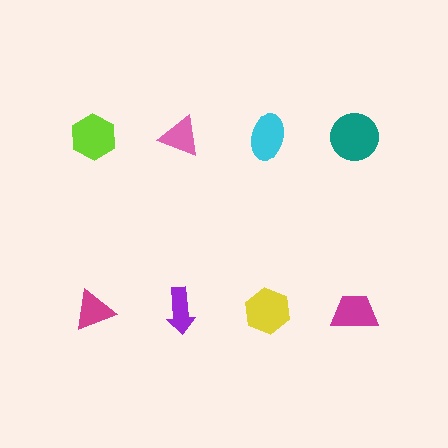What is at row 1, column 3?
A cyan ellipse.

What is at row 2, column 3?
A yellow hexagon.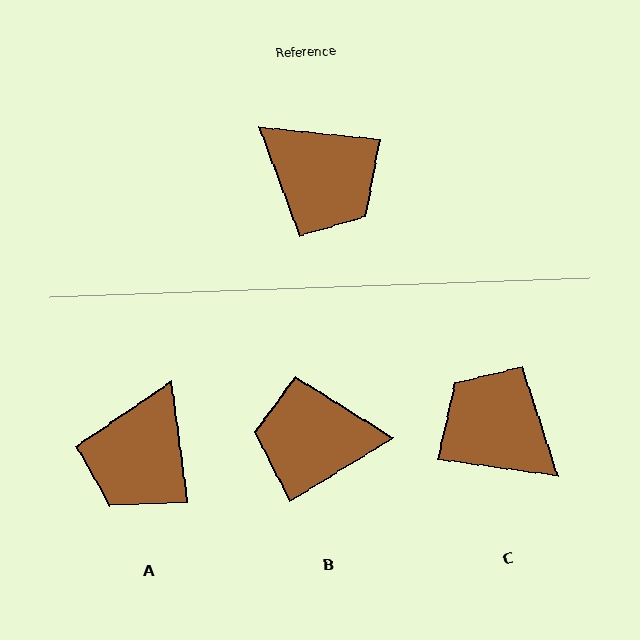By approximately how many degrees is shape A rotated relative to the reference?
Approximately 76 degrees clockwise.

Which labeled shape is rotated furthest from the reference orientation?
C, about 178 degrees away.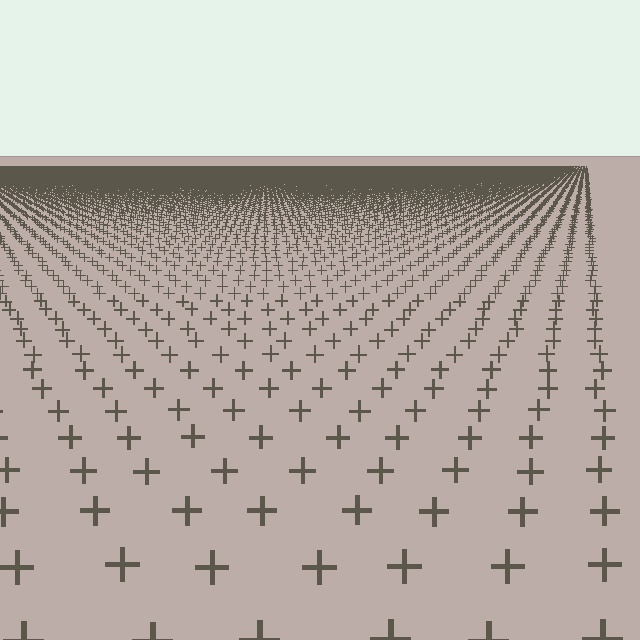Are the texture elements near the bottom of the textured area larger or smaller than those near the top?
Larger. Near the bottom, elements are closer to the viewer and appear at a bigger on-screen size.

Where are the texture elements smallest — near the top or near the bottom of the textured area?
Near the top.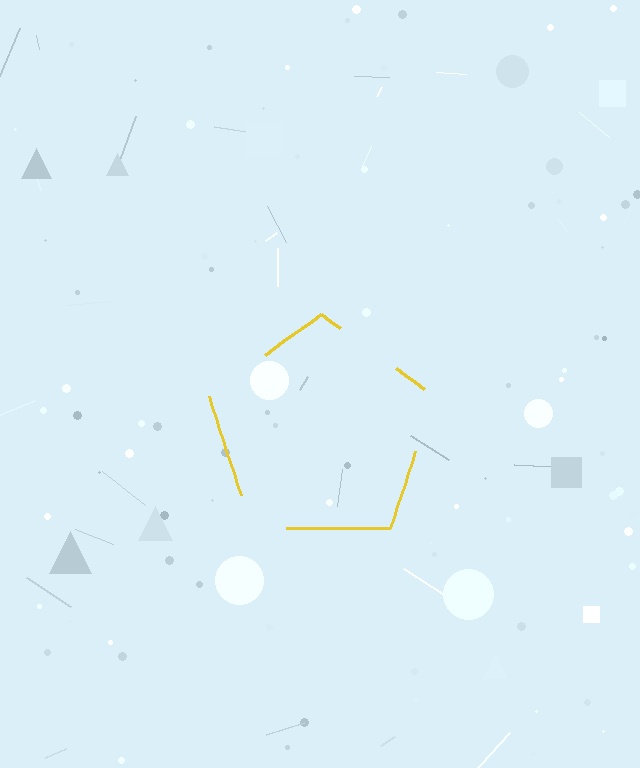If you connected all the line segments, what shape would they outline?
They would outline a pentagon.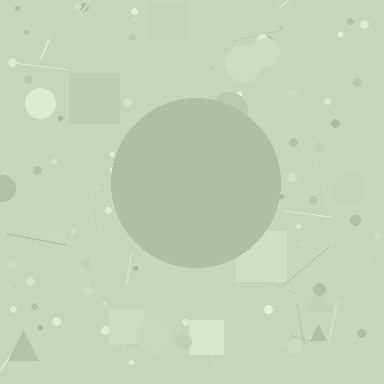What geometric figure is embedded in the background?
A circle is embedded in the background.